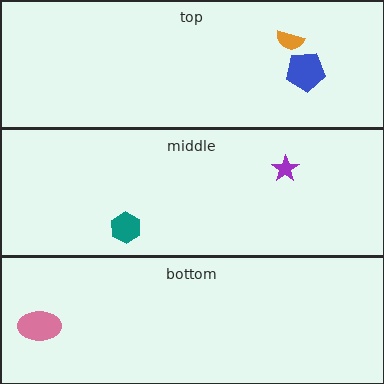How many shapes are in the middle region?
2.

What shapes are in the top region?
The blue pentagon, the orange semicircle.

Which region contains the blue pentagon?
The top region.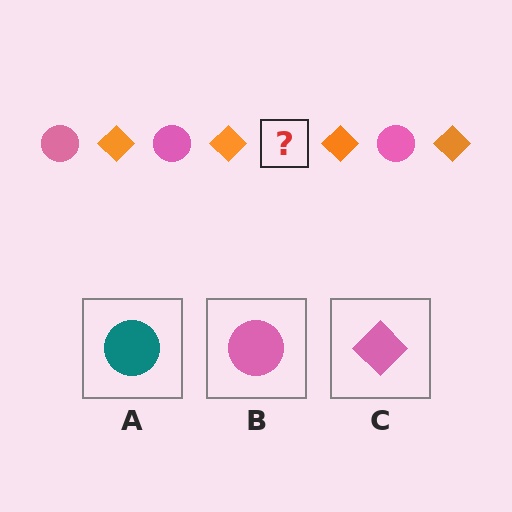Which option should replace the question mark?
Option B.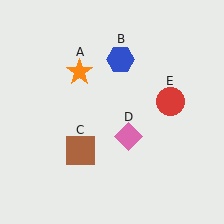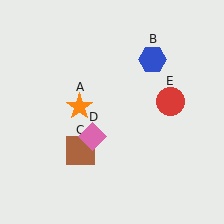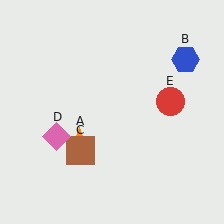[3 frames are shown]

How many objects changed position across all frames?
3 objects changed position: orange star (object A), blue hexagon (object B), pink diamond (object D).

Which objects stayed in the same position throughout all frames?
Brown square (object C) and red circle (object E) remained stationary.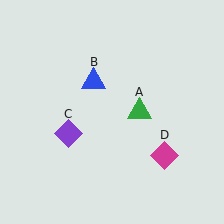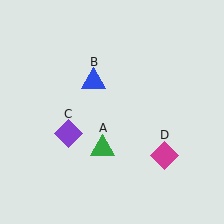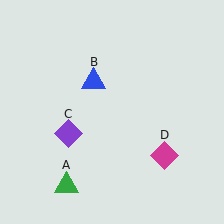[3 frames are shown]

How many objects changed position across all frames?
1 object changed position: green triangle (object A).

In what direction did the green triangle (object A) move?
The green triangle (object A) moved down and to the left.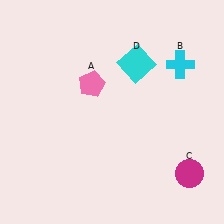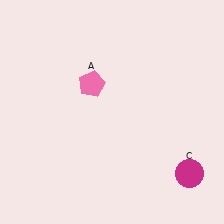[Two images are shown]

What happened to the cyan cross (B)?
The cyan cross (B) was removed in Image 2. It was in the top-right area of Image 1.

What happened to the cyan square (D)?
The cyan square (D) was removed in Image 2. It was in the top-right area of Image 1.